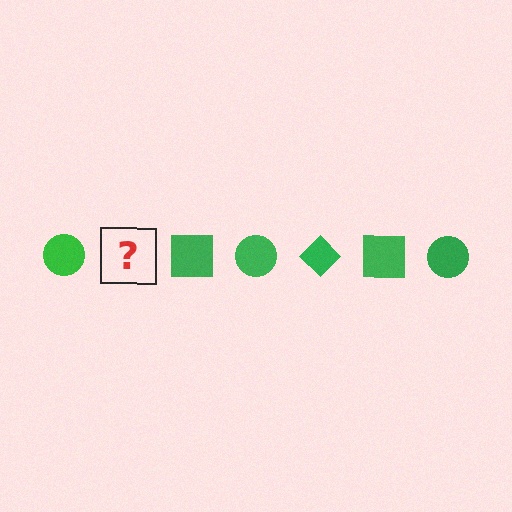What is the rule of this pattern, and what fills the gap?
The rule is that the pattern cycles through circle, diamond, square shapes in green. The gap should be filled with a green diamond.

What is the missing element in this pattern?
The missing element is a green diamond.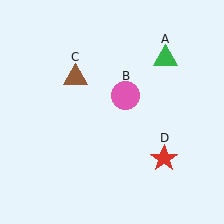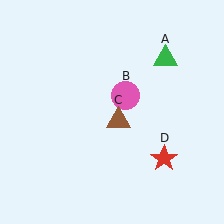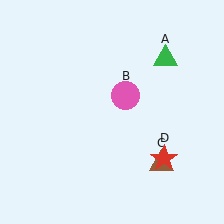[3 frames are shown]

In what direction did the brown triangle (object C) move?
The brown triangle (object C) moved down and to the right.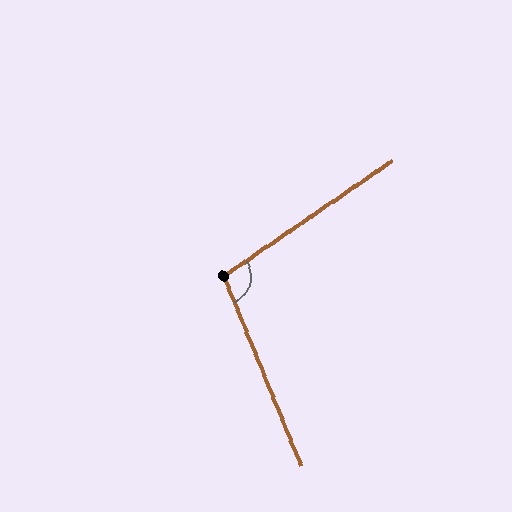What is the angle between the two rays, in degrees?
Approximately 102 degrees.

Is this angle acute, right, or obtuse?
It is obtuse.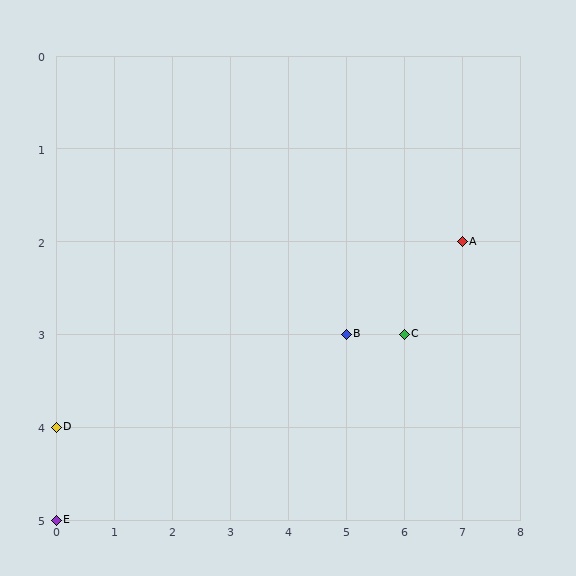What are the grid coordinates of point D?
Point D is at grid coordinates (0, 4).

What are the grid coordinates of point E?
Point E is at grid coordinates (0, 5).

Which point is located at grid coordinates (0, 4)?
Point D is at (0, 4).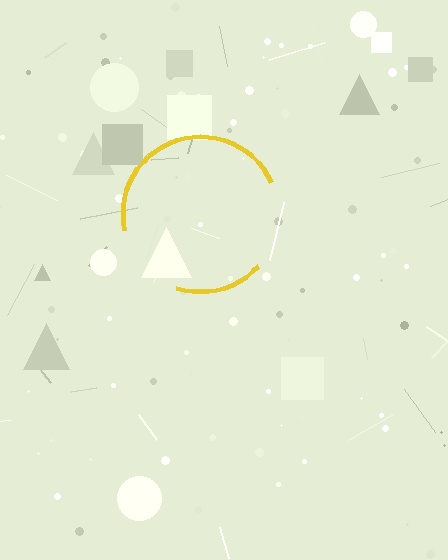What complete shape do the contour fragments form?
The contour fragments form a circle.